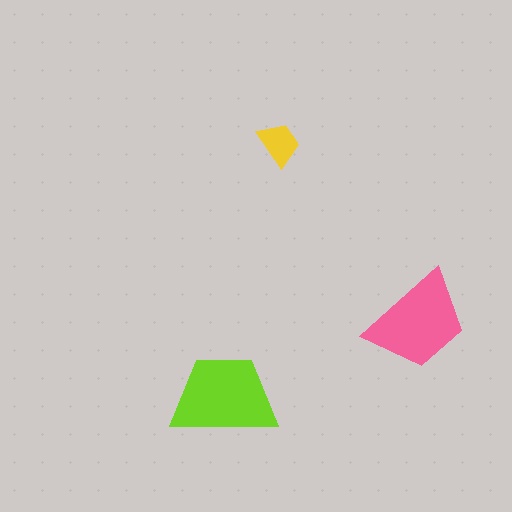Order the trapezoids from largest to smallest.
the lime one, the pink one, the yellow one.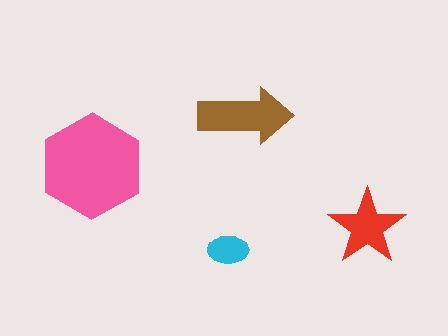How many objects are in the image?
There are 4 objects in the image.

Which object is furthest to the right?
The red star is rightmost.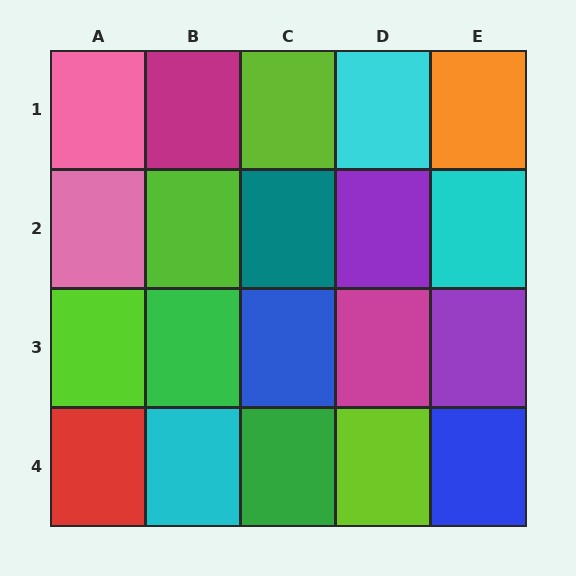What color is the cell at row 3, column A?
Lime.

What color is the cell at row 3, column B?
Green.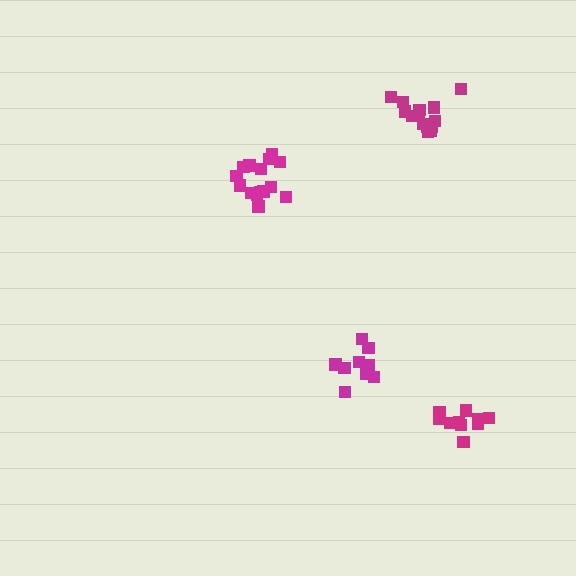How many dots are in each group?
Group 1: 9 dots, Group 2: 14 dots, Group 3: 15 dots, Group 4: 10 dots (48 total).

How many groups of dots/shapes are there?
There are 4 groups.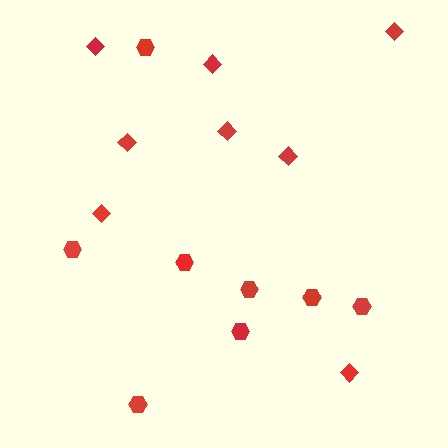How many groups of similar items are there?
There are 2 groups: one group of diamonds (8) and one group of hexagons (8).